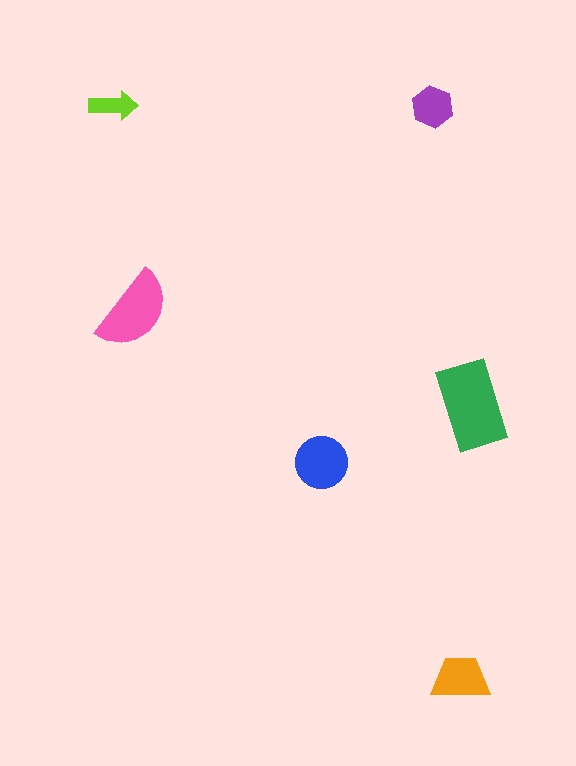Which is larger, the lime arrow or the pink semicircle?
The pink semicircle.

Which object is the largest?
The green rectangle.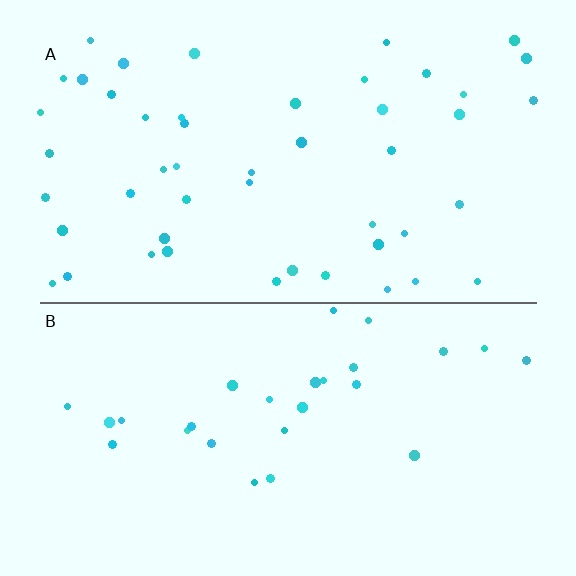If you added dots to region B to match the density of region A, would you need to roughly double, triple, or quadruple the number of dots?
Approximately double.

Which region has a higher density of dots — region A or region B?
A (the top).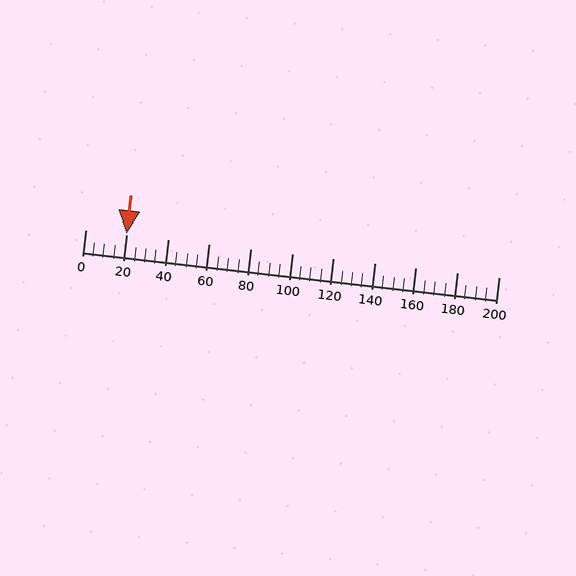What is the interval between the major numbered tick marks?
The major tick marks are spaced 20 units apart.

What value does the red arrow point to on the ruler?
The red arrow points to approximately 20.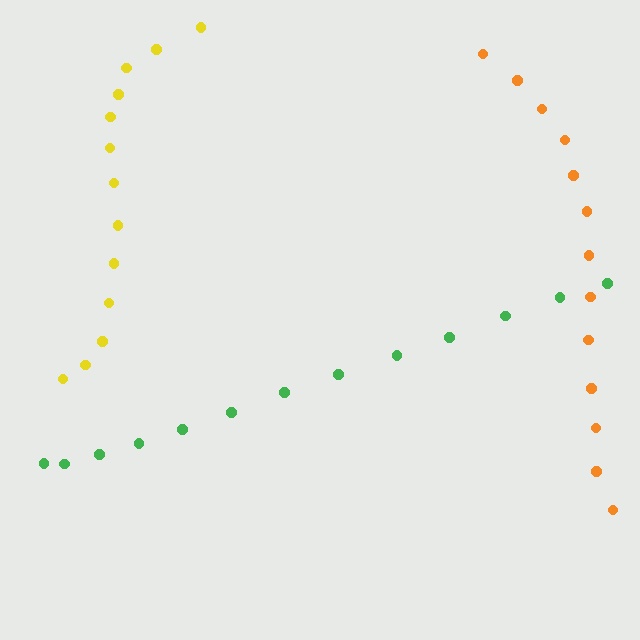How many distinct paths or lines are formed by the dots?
There are 3 distinct paths.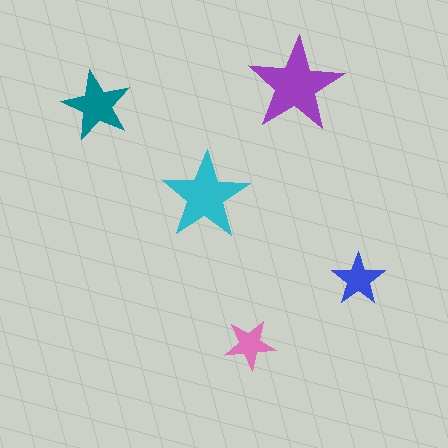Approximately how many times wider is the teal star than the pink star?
About 1.5 times wider.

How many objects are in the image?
There are 5 objects in the image.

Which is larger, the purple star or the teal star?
The purple one.